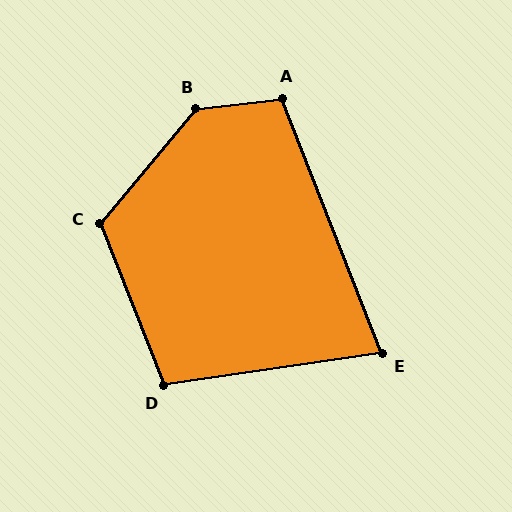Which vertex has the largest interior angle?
B, at approximately 136 degrees.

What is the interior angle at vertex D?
Approximately 103 degrees (obtuse).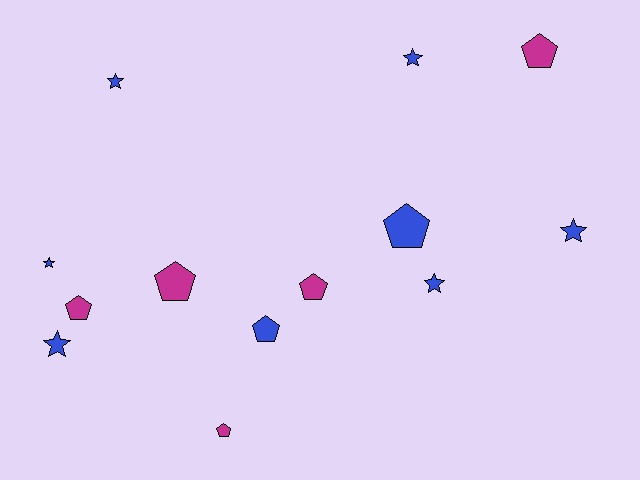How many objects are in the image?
There are 13 objects.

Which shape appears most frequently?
Pentagon, with 7 objects.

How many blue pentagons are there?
There are 2 blue pentagons.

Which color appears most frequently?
Blue, with 8 objects.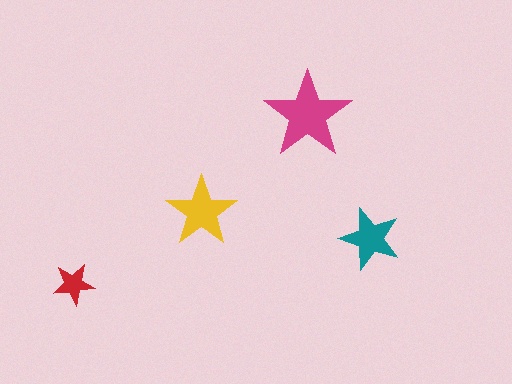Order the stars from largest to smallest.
the magenta one, the yellow one, the teal one, the red one.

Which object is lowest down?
The red star is bottommost.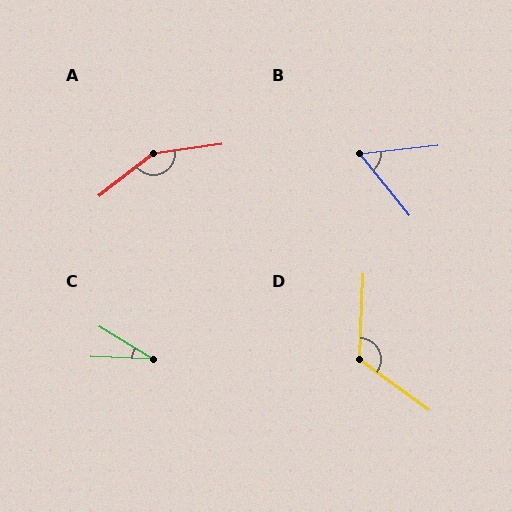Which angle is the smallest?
C, at approximately 29 degrees.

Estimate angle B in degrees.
Approximately 57 degrees.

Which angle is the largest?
A, at approximately 150 degrees.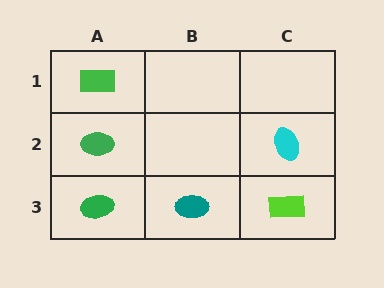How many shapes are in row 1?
1 shape.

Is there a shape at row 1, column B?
No, that cell is empty.